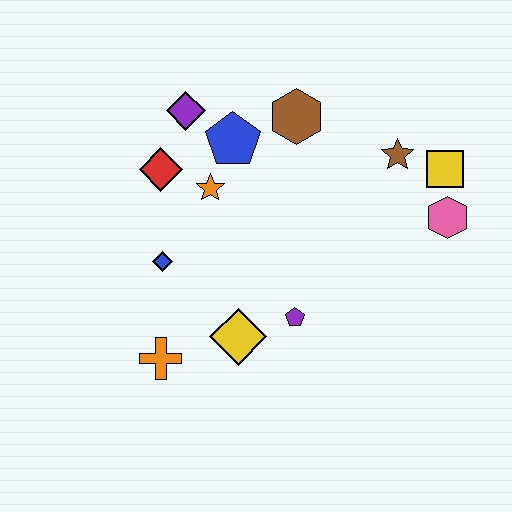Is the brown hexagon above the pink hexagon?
Yes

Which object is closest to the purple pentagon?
The yellow diamond is closest to the purple pentagon.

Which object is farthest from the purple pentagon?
The purple diamond is farthest from the purple pentagon.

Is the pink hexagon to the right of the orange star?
Yes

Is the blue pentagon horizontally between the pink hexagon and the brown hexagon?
No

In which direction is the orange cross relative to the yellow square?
The orange cross is to the left of the yellow square.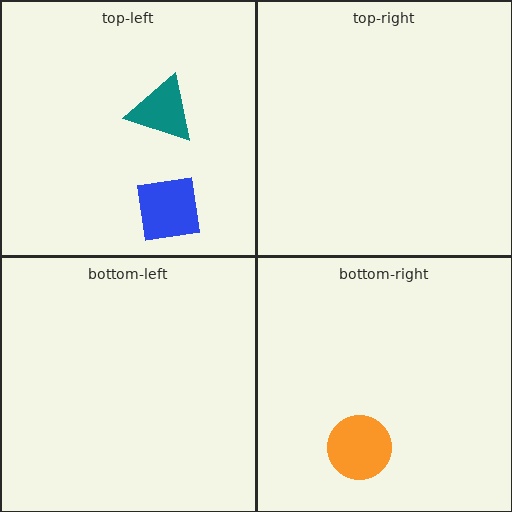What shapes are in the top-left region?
The teal triangle, the blue square.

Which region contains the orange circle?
The bottom-right region.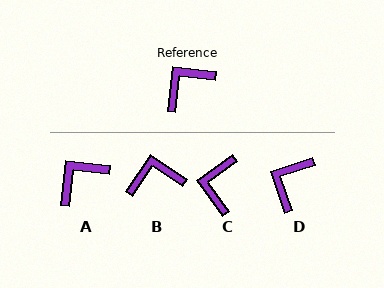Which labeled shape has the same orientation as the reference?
A.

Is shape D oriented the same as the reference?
No, it is off by about 25 degrees.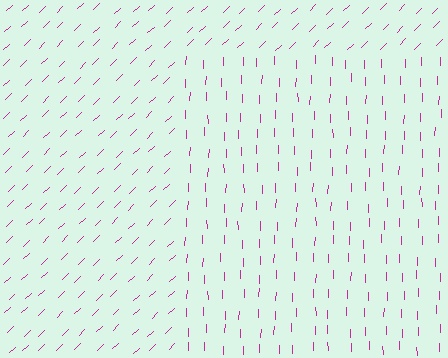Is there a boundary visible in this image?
Yes, there is a texture boundary formed by a change in line orientation.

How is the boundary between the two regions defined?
The boundary is defined purely by a change in line orientation (approximately 45 degrees difference). All lines are the same color and thickness.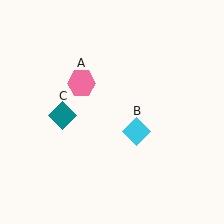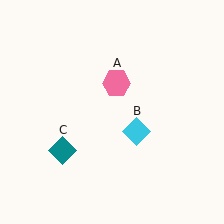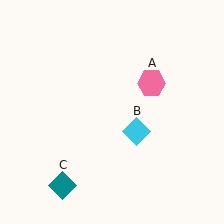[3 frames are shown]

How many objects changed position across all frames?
2 objects changed position: pink hexagon (object A), teal diamond (object C).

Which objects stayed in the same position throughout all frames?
Cyan diamond (object B) remained stationary.